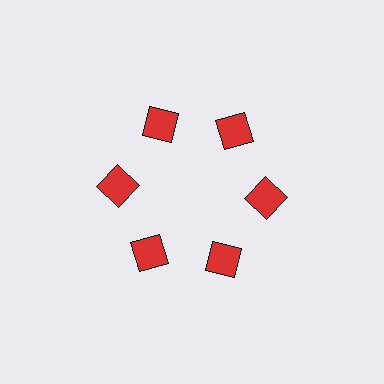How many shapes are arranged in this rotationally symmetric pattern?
There are 6 shapes, arranged in 6 groups of 1.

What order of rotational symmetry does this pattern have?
This pattern has 6-fold rotational symmetry.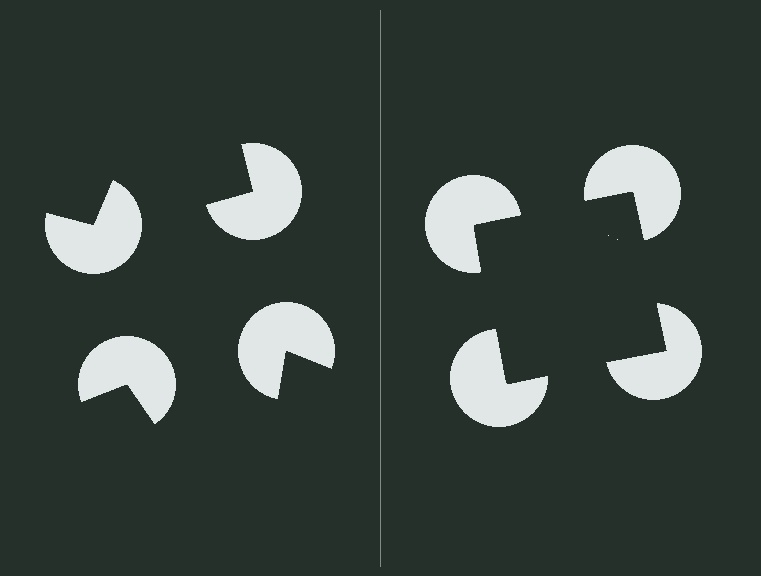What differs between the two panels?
The pac-man discs are positioned identically on both sides; only the wedge orientations differ. On the right they align to a square; on the left they are misaligned.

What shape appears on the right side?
An illusory square.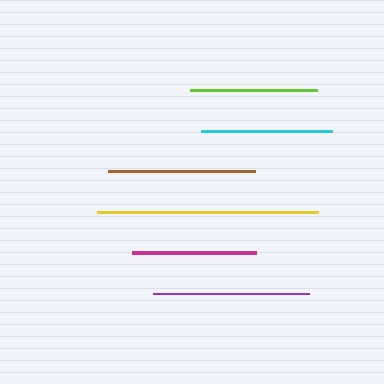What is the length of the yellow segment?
The yellow segment is approximately 221 pixels long.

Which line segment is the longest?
The yellow line is the longest at approximately 221 pixels.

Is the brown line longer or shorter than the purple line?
The purple line is longer than the brown line.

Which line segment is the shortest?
The magenta line is the shortest at approximately 124 pixels.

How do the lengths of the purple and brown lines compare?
The purple and brown lines are approximately the same length.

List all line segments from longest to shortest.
From longest to shortest: yellow, purple, brown, cyan, lime, magenta.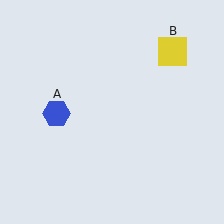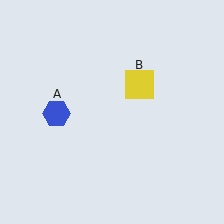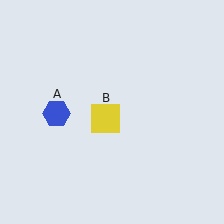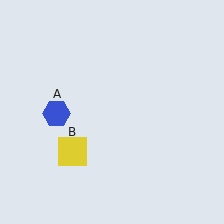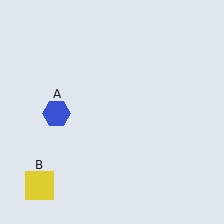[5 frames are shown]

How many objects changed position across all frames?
1 object changed position: yellow square (object B).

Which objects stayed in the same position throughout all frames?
Blue hexagon (object A) remained stationary.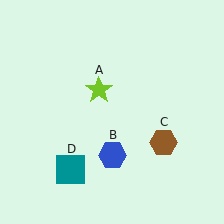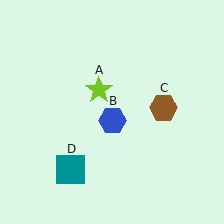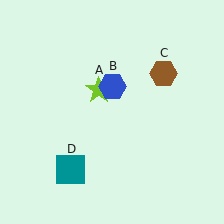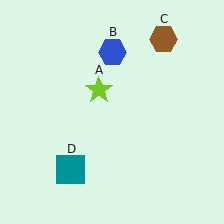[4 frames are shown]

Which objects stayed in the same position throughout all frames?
Lime star (object A) and teal square (object D) remained stationary.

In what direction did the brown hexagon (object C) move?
The brown hexagon (object C) moved up.